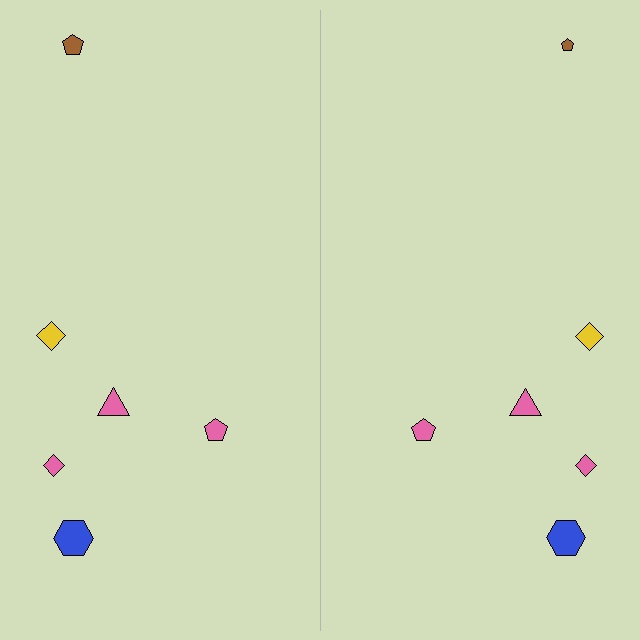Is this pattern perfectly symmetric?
No, the pattern is not perfectly symmetric. The brown pentagon on the right side has a different size than its mirror counterpart.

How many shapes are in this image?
There are 12 shapes in this image.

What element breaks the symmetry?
The brown pentagon on the right side has a different size than its mirror counterpart.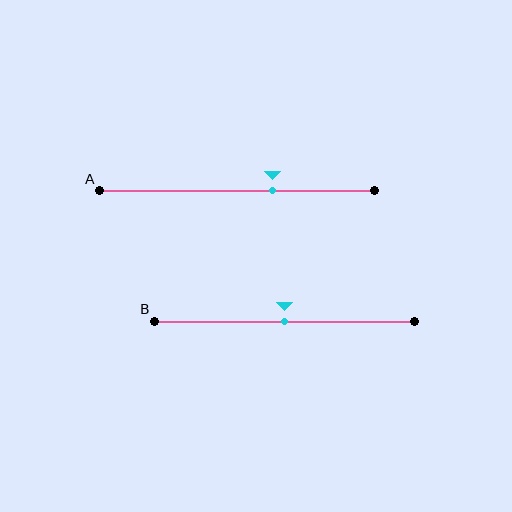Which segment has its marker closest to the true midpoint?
Segment B has its marker closest to the true midpoint.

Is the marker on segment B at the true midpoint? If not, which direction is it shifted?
Yes, the marker on segment B is at the true midpoint.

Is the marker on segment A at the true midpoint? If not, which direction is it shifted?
No, the marker on segment A is shifted to the right by about 13% of the segment length.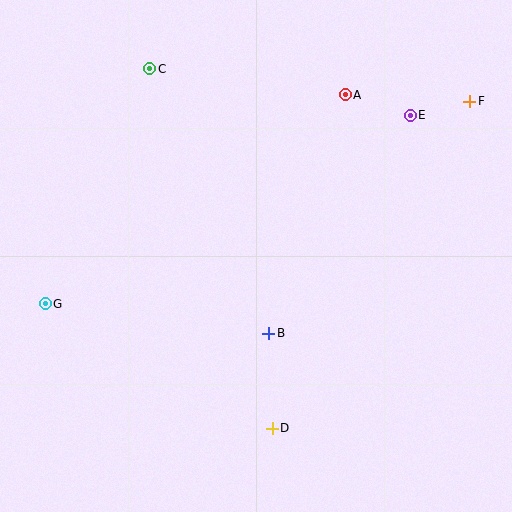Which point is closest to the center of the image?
Point B at (269, 333) is closest to the center.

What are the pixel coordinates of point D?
Point D is at (272, 428).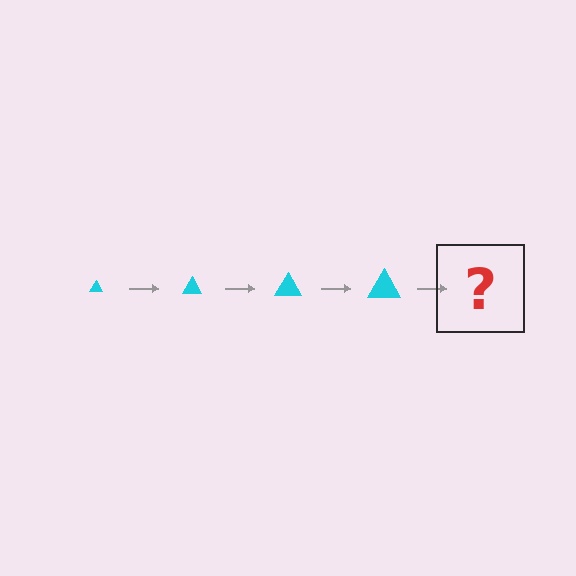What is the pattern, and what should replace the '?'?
The pattern is that the triangle gets progressively larger each step. The '?' should be a cyan triangle, larger than the previous one.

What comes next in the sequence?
The next element should be a cyan triangle, larger than the previous one.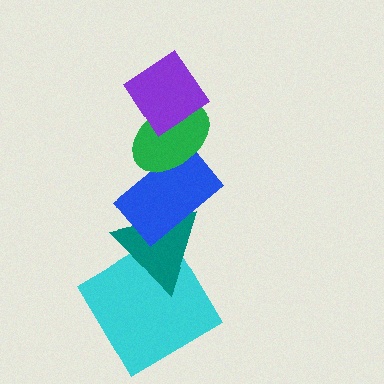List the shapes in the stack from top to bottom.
From top to bottom: the purple diamond, the green ellipse, the blue rectangle, the teal triangle, the cyan diamond.